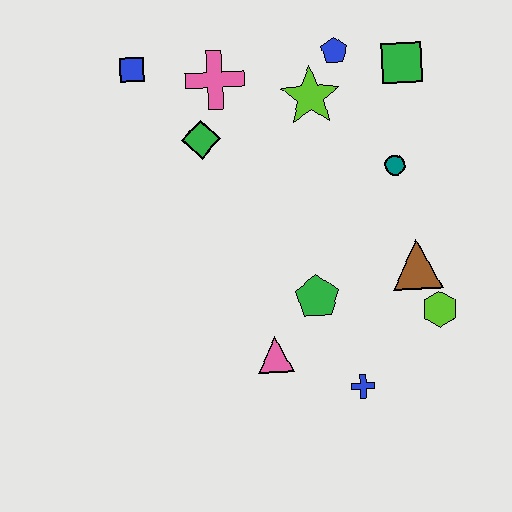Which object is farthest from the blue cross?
The blue square is farthest from the blue cross.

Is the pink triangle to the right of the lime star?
No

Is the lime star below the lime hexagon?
No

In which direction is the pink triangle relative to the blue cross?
The pink triangle is to the left of the blue cross.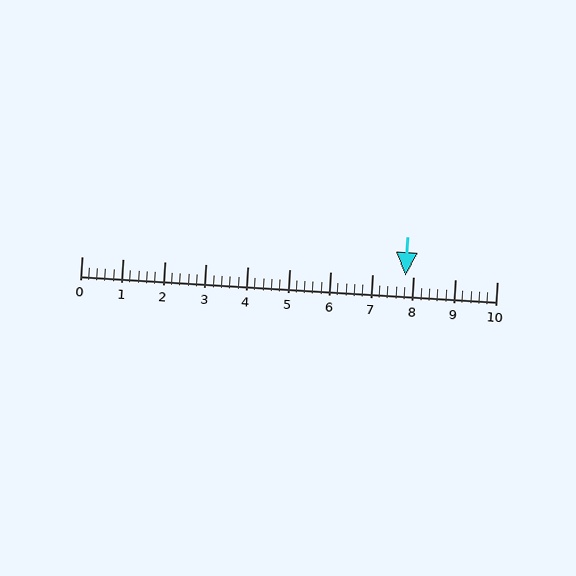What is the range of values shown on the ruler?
The ruler shows values from 0 to 10.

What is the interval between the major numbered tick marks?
The major tick marks are spaced 1 units apart.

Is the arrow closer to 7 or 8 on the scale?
The arrow is closer to 8.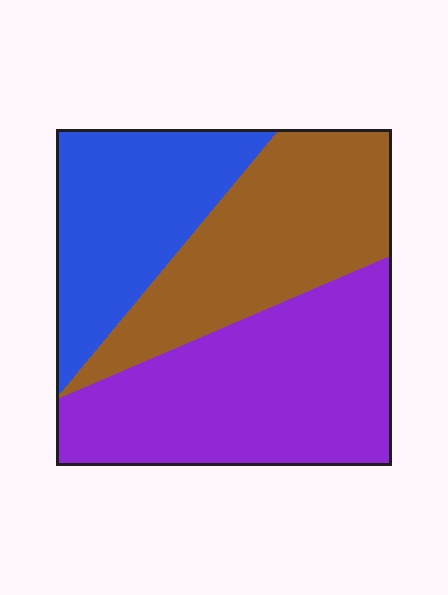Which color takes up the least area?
Blue, at roughly 25%.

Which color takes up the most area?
Purple, at roughly 40%.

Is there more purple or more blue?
Purple.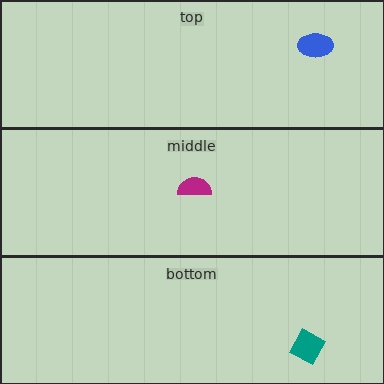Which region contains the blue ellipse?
The top region.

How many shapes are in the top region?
1.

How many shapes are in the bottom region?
1.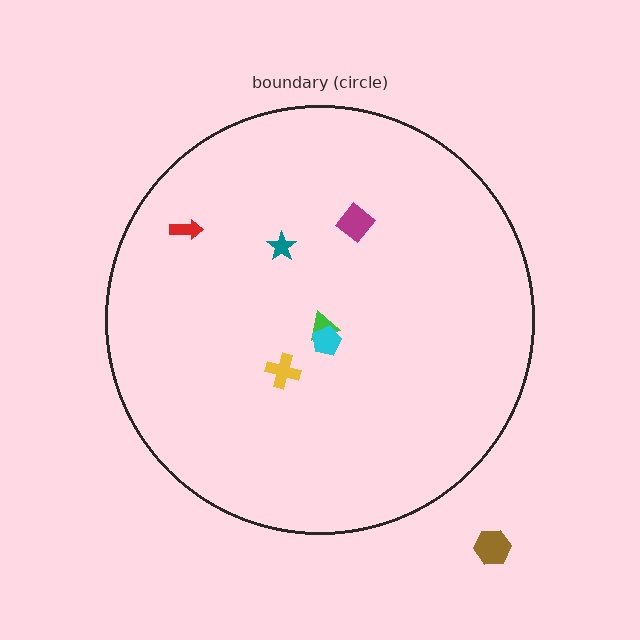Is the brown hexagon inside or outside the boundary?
Outside.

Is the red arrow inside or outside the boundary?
Inside.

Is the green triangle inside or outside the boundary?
Inside.